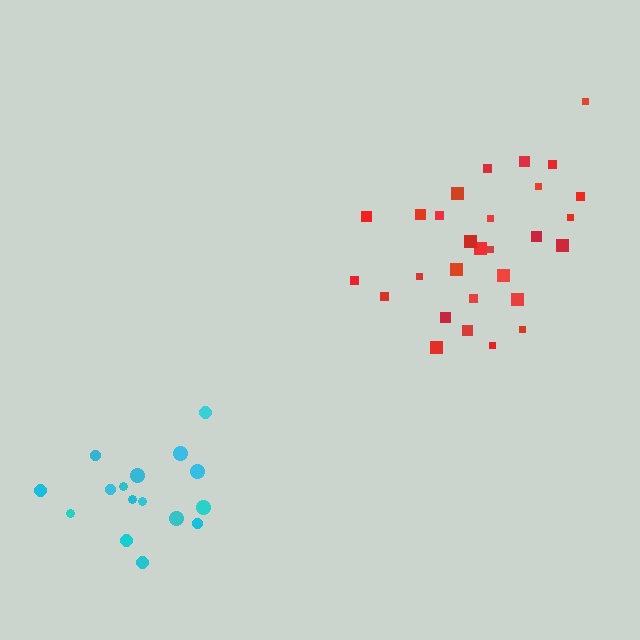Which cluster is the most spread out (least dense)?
Cyan.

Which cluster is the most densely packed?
Red.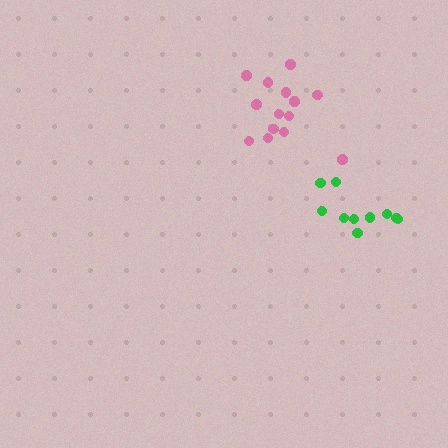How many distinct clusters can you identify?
There are 2 distinct clusters.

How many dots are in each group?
Group 1: 10 dots, Group 2: 14 dots (24 total).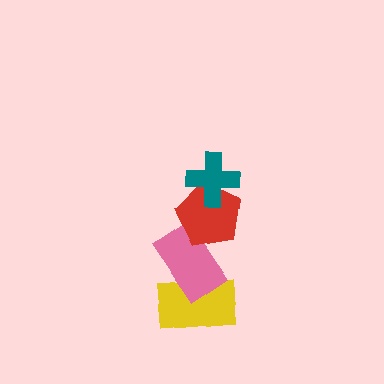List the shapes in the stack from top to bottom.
From top to bottom: the teal cross, the red pentagon, the pink rectangle, the yellow rectangle.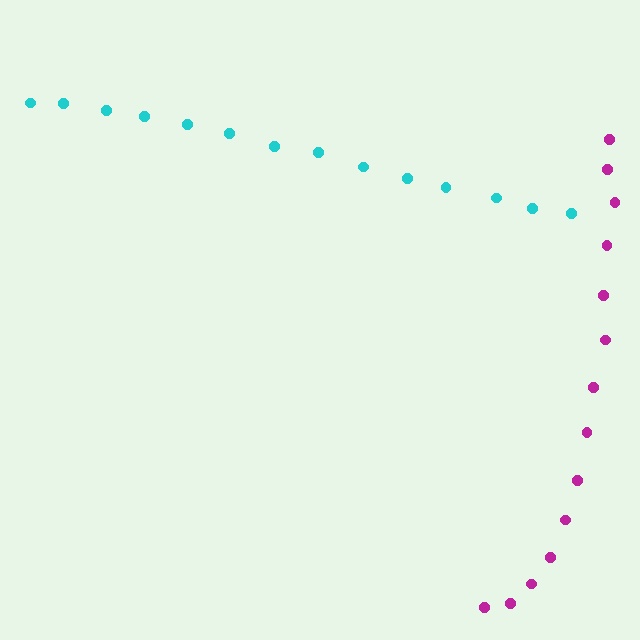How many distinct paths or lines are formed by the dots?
There are 2 distinct paths.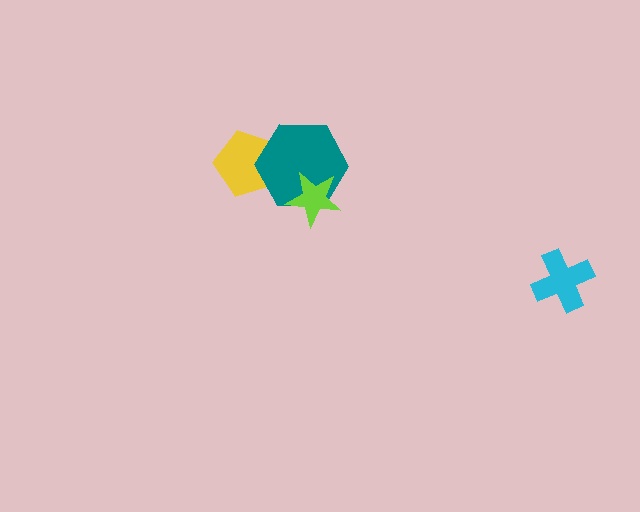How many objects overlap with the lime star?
1 object overlaps with the lime star.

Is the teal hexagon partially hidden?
Yes, it is partially covered by another shape.